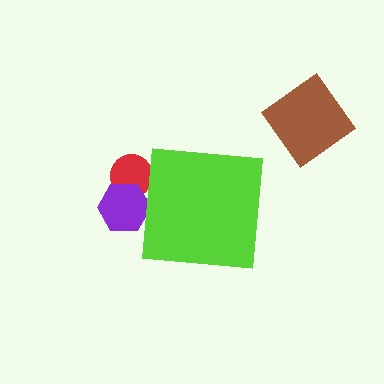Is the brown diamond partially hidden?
No, the brown diamond is fully visible.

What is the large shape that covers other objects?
A lime square.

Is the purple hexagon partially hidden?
Yes, the purple hexagon is partially hidden behind the lime square.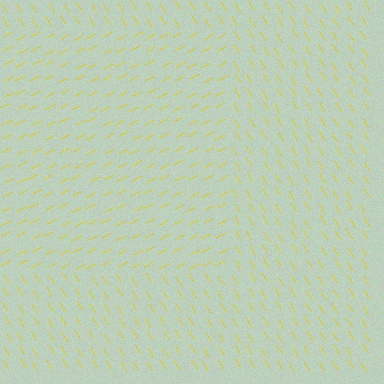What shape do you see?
I see a rectangle.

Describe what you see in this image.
The image is filled with small yellow line segments. A rectangle region in the image has lines oriented differently from the surrounding lines, creating a visible texture boundary.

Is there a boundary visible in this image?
Yes, there is a texture boundary formed by a change in line orientation.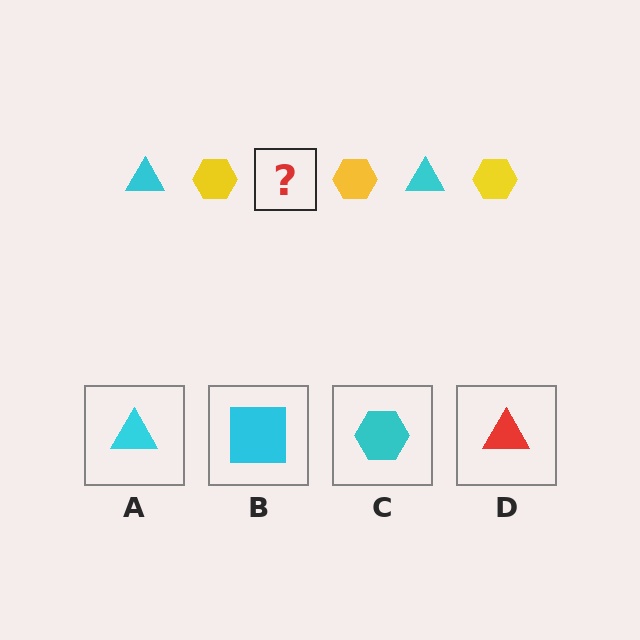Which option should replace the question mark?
Option A.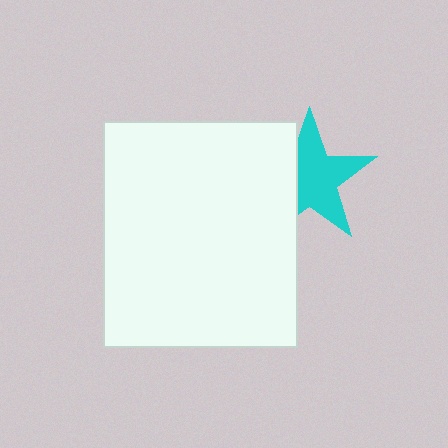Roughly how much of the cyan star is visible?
Most of it is visible (roughly 67%).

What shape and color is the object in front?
The object in front is a white rectangle.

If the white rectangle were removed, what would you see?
You would see the complete cyan star.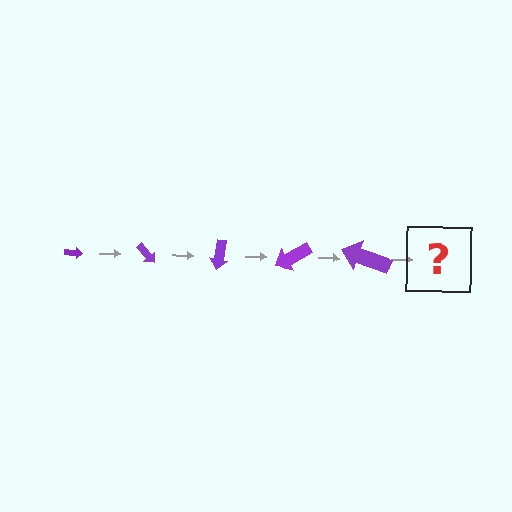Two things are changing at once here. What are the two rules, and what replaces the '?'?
The two rules are that the arrow grows larger each step and it rotates 50 degrees each step. The '?' should be an arrow, larger than the previous one and rotated 250 degrees from the start.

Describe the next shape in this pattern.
It should be an arrow, larger than the previous one and rotated 250 degrees from the start.